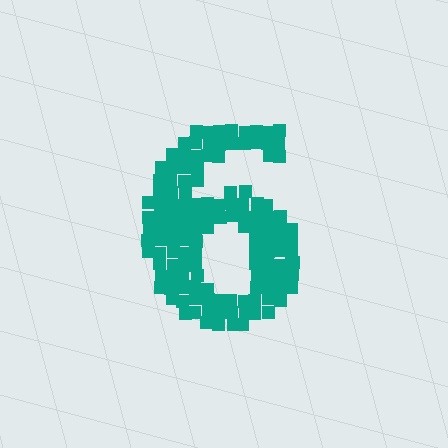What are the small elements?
The small elements are squares.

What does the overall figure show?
The overall figure shows the digit 6.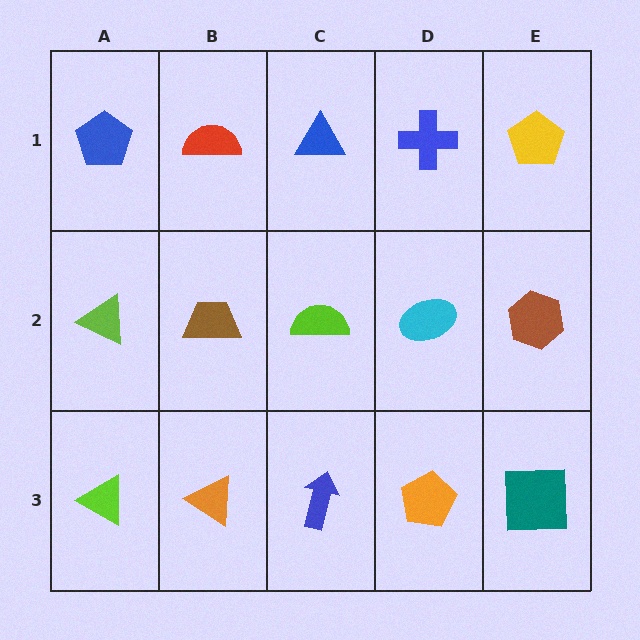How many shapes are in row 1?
5 shapes.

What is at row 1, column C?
A blue triangle.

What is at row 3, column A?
A lime triangle.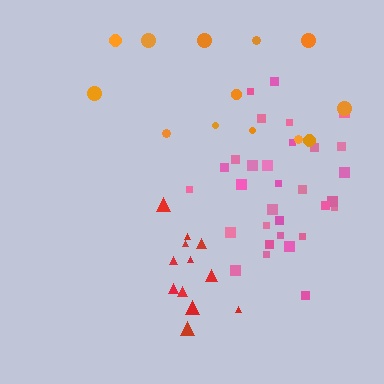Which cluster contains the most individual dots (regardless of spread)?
Pink (31).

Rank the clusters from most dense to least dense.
red, pink, orange.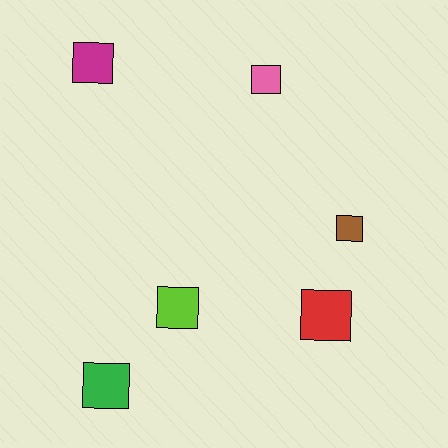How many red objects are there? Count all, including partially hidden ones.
There is 1 red object.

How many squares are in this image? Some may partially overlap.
There are 6 squares.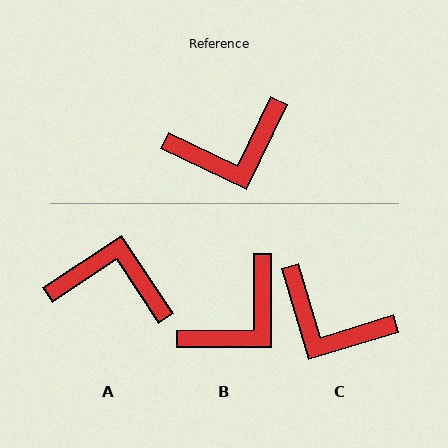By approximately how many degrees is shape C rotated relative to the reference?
Approximately 48 degrees clockwise.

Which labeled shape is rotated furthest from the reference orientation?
A, about 149 degrees away.